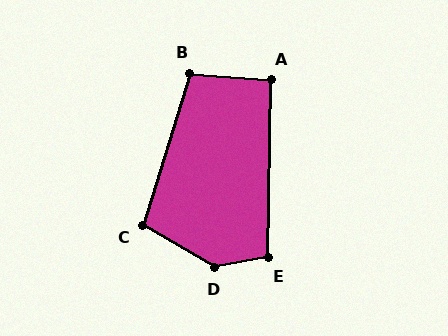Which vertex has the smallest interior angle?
A, at approximately 93 degrees.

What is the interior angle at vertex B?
Approximately 103 degrees (obtuse).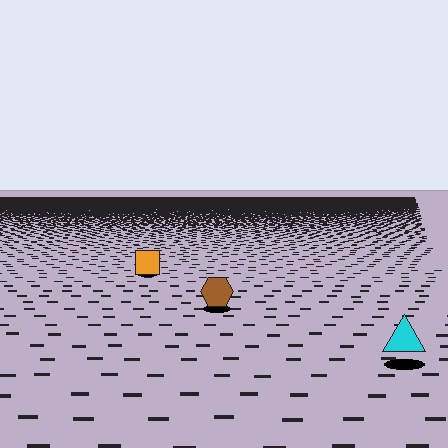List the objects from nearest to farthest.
From nearest to farthest: the cyan triangle, the brown hexagon, the orange square.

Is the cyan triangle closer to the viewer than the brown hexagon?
Yes. The cyan triangle is closer — you can tell from the texture gradient: the ground texture is coarser near it.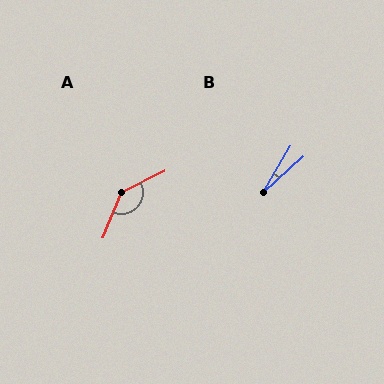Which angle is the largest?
A, at approximately 139 degrees.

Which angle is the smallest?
B, at approximately 18 degrees.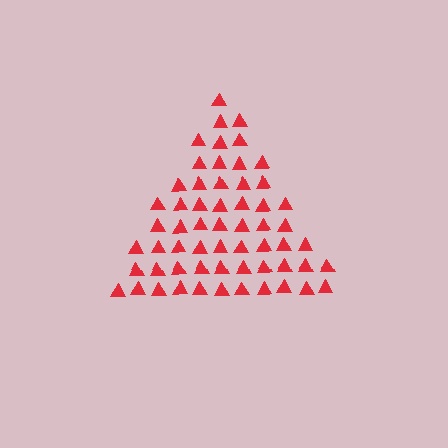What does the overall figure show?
The overall figure shows a triangle.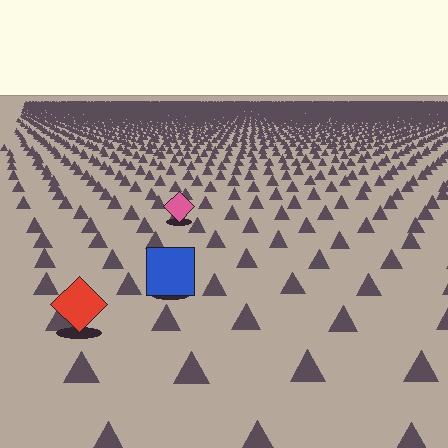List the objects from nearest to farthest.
From nearest to farthest: the red diamond, the blue square, the pink diamond.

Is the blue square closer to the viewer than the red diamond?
No. The red diamond is closer — you can tell from the texture gradient: the ground texture is coarser near it.